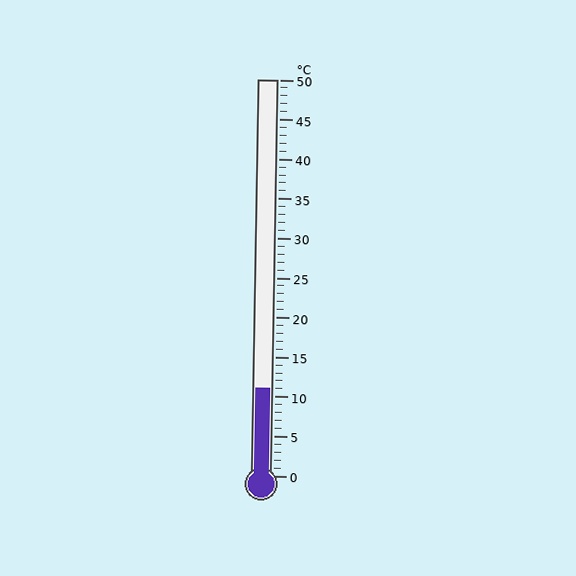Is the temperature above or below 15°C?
The temperature is below 15°C.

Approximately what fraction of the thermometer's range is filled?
The thermometer is filled to approximately 20% of its range.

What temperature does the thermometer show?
The thermometer shows approximately 11°C.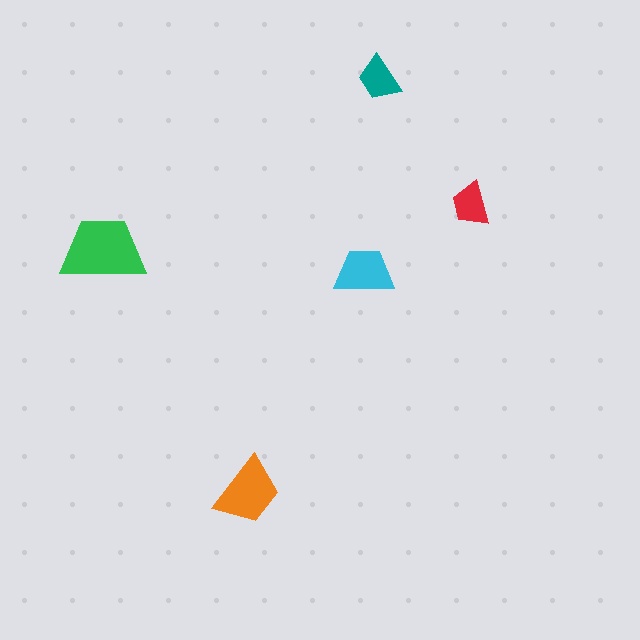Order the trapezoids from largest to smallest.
the green one, the orange one, the cyan one, the teal one, the red one.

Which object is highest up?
The teal trapezoid is topmost.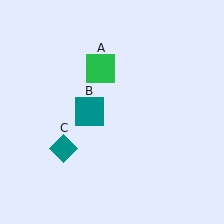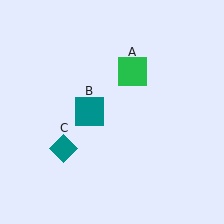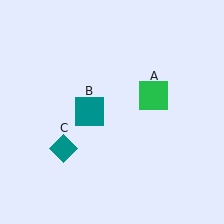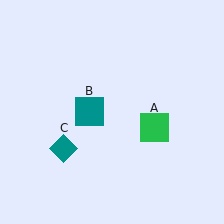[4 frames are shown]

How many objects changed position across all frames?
1 object changed position: green square (object A).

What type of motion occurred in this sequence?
The green square (object A) rotated clockwise around the center of the scene.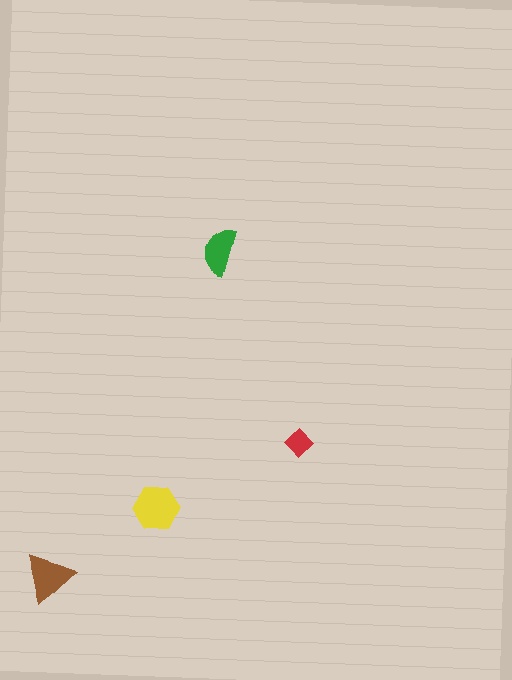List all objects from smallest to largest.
The red diamond, the green semicircle, the brown triangle, the yellow hexagon.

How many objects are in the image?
There are 4 objects in the image.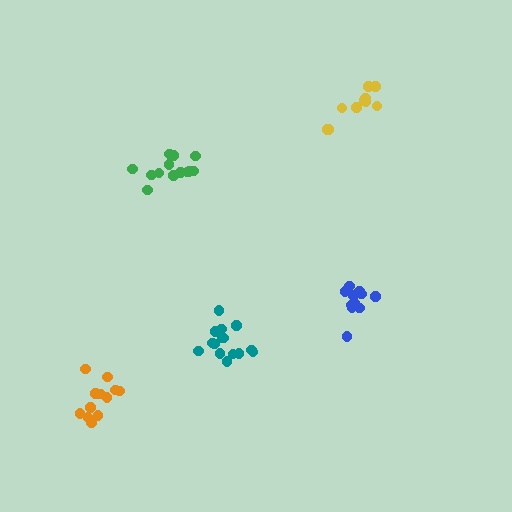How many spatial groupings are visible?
There are 5 spatial groupings.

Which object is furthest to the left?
The orange cluster is leftmost.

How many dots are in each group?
Group 1: 11 dots, Group 2: 13 dots, Group 3: 11 dots, Group 4: 12 dots, Group 5: 15 dots (62 total).